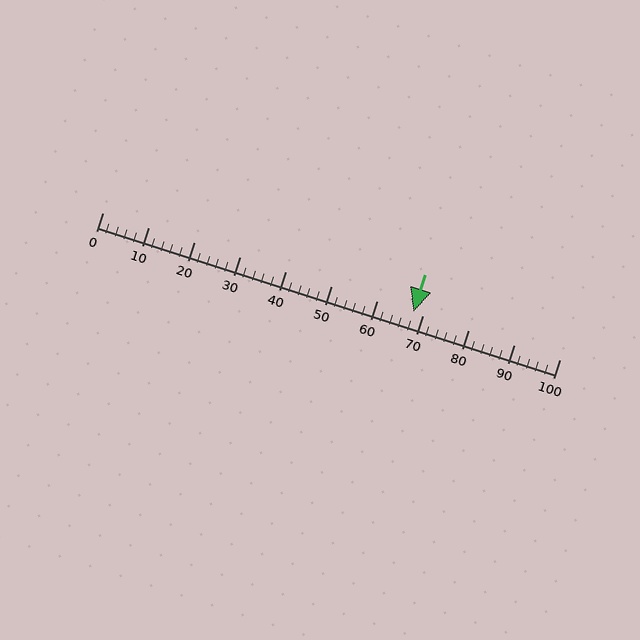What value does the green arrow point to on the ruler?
The green arrow points to approximately 68.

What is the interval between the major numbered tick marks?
The major tick marks are spaced 10 units apart.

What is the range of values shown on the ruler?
The ruler shows values from 0 to 100.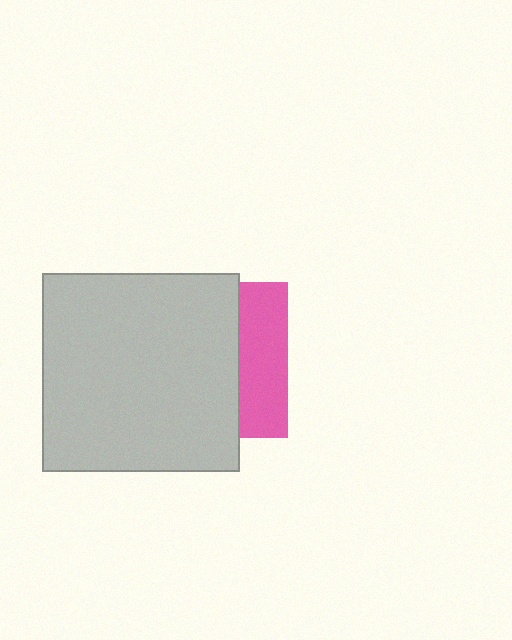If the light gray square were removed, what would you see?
You would see the complete pink square.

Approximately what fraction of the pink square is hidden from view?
Roughly 69% of the pink square is hidden behind the light gray square.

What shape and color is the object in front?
The object in front is a light gray square.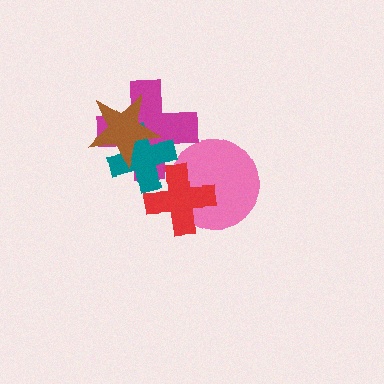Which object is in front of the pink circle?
The red cross is in front of the pink circle.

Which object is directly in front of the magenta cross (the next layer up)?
The teal cross is directly in front of the magenta cross.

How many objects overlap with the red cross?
2 objects overlap with the red cross.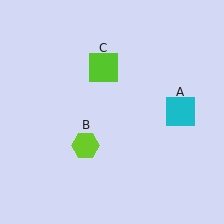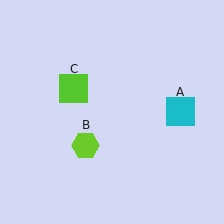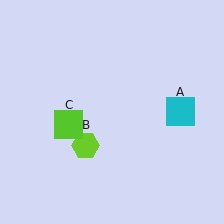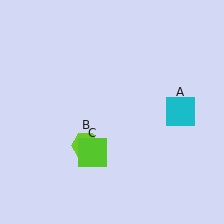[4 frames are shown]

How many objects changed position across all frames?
1 object changed position: lime square (object C).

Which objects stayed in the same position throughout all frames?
Cyan square (object A) and lime hexagon (object B) remained stationary.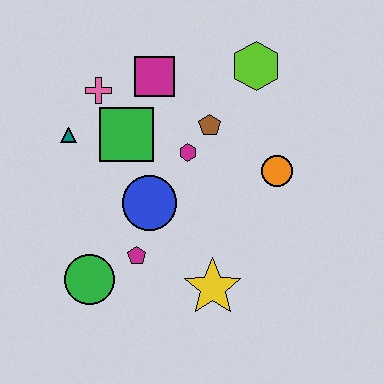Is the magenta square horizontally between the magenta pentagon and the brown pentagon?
Yes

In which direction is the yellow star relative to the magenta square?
The yellow star is below the magenta square.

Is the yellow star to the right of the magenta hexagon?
Yes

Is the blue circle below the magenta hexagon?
Yes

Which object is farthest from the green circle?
The lime hexagon is farthest from the green circle.